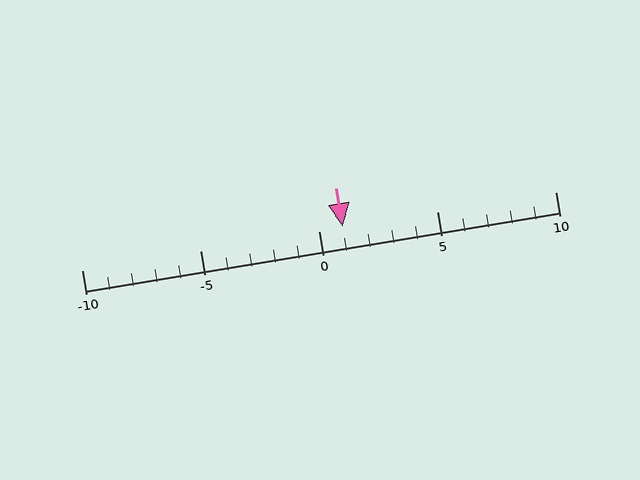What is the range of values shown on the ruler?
The ruler shows values from -10 to 10.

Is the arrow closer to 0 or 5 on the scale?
The arrow is closer to 0.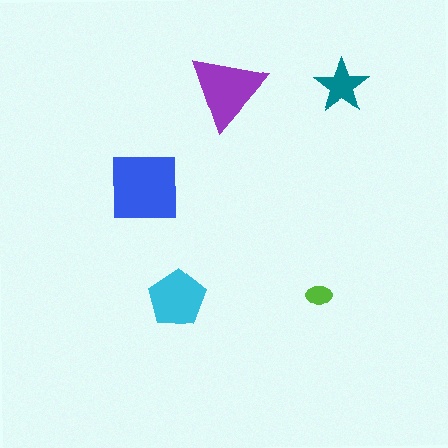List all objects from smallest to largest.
The lime ellipse, the teal star, the cyan pentagon, the purple triangle, the blue square.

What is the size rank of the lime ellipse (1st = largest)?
5th.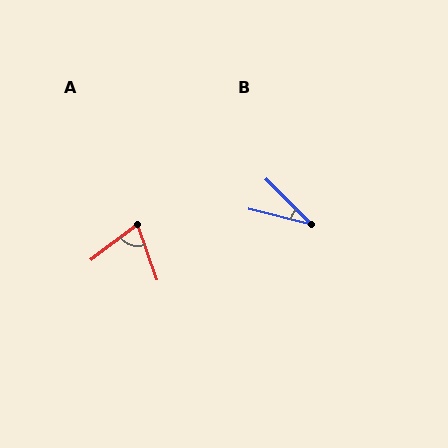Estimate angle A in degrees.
Approximately 72 degrees.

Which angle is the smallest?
B, at approximately 31 degrees.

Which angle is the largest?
A, at approximately 72 degrees.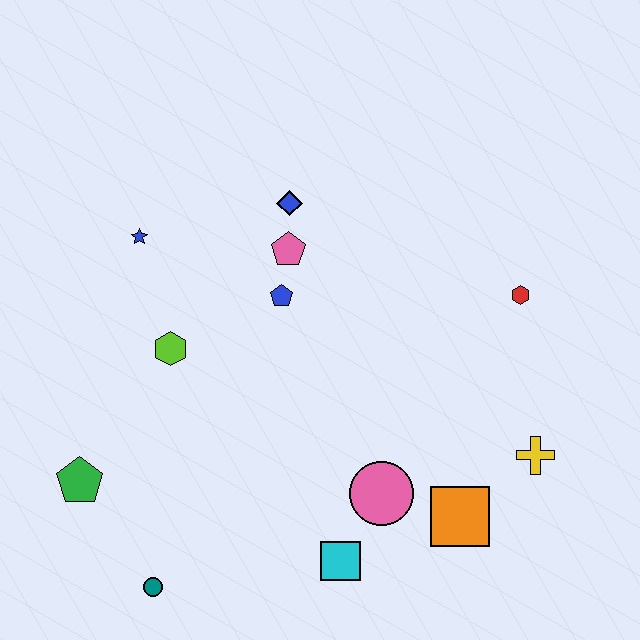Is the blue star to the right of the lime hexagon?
No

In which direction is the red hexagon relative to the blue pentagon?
The red hexagon is to the right of the blue pentagon.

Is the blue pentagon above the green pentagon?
Yes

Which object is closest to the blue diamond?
The pink pentagon is closest to the blue diamond.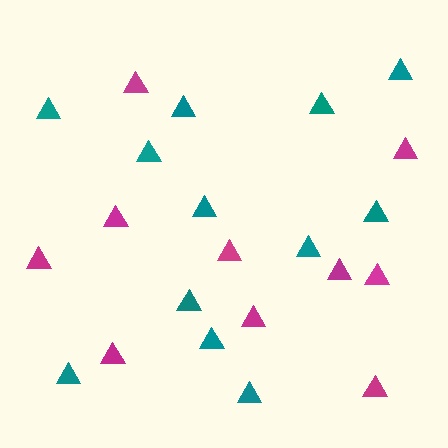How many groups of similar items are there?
There are 2 groups: one group of magenta triangles (10) and one group of teal triangles (12).